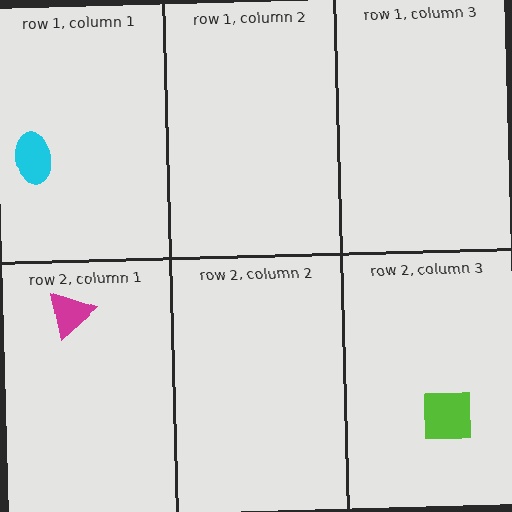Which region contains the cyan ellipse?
The row 1, column 1 region.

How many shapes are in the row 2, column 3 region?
1.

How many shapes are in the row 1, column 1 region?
1.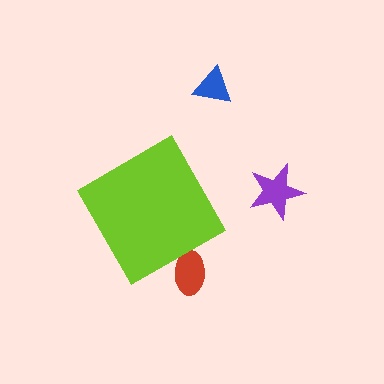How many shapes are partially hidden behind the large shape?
1 shape is partially hidden.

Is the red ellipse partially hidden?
Yes, the red ellipse is partially hidden behind the lime diamond.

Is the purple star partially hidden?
No, the purple star is fully visible.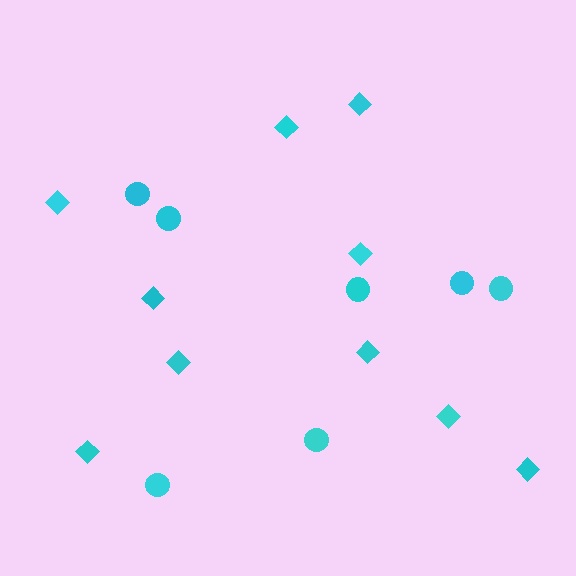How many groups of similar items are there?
There are 2 groups: one group of diamonds (10) and one group of circles (7).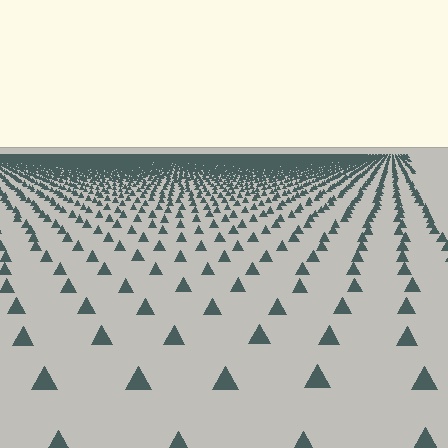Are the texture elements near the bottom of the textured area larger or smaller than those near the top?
Larger. Near the bottom, elements are closer to the viewer and appear at a bigger on-screen size.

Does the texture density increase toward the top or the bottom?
Density increases toward the top.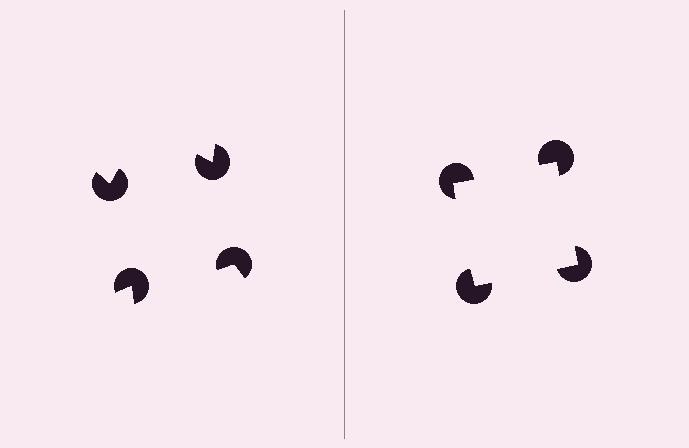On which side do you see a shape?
An illusory square appears on the right side. On the left side the wedge cuts are rotated, so no coherent shape forms.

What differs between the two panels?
The pac-man discs are positioned identically on both sides; only the wedge orientations differ. On the right they align to a square; on the left they are misaligned.